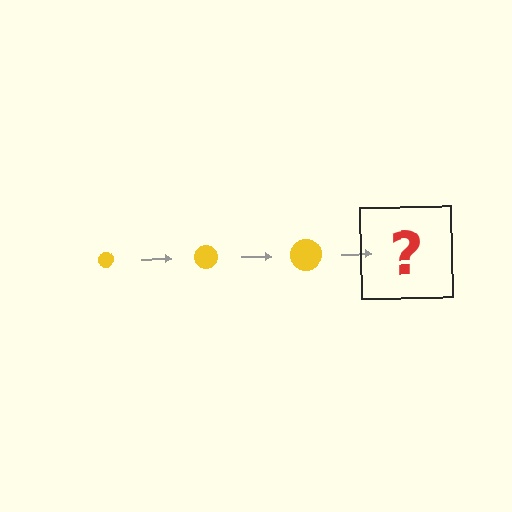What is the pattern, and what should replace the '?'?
The pattern is that the circle gets progressively larger each step. The '?' should be a yellow circle, larger than the previous one.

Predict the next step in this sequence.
The next step is a yellow circle, larger than the previous one.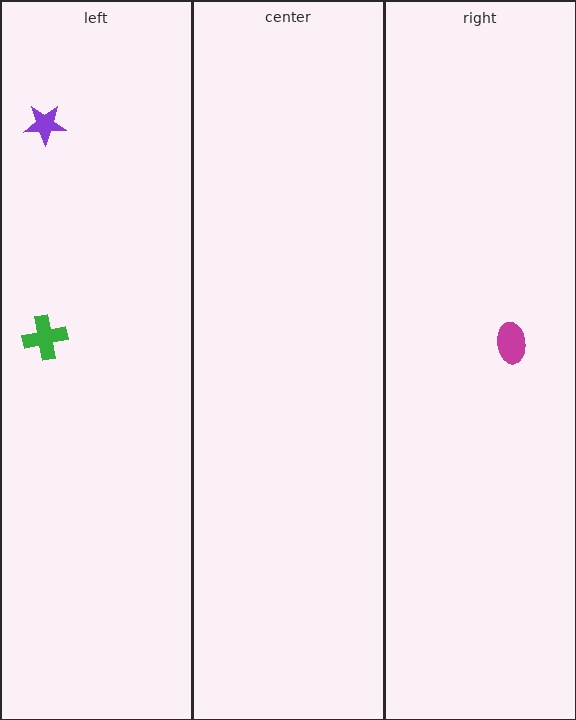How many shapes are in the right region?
1.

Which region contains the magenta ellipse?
The right region.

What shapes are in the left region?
The green cross, the purple star.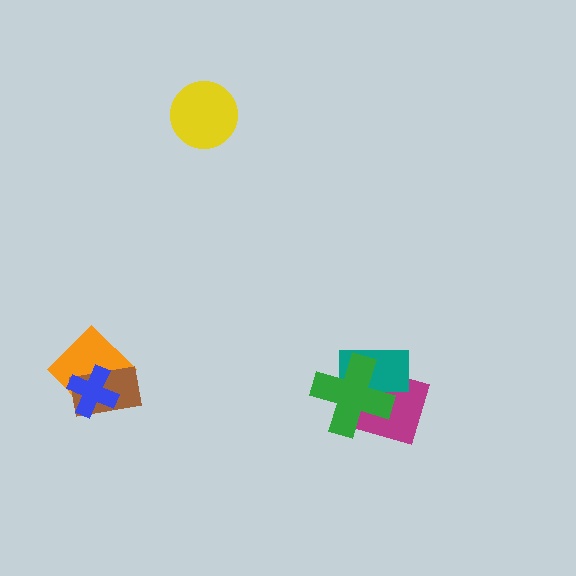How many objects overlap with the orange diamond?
2 objects overlap with the orange diamond.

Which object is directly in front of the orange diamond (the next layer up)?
The brown rectangle is directly in front of the orange diamond.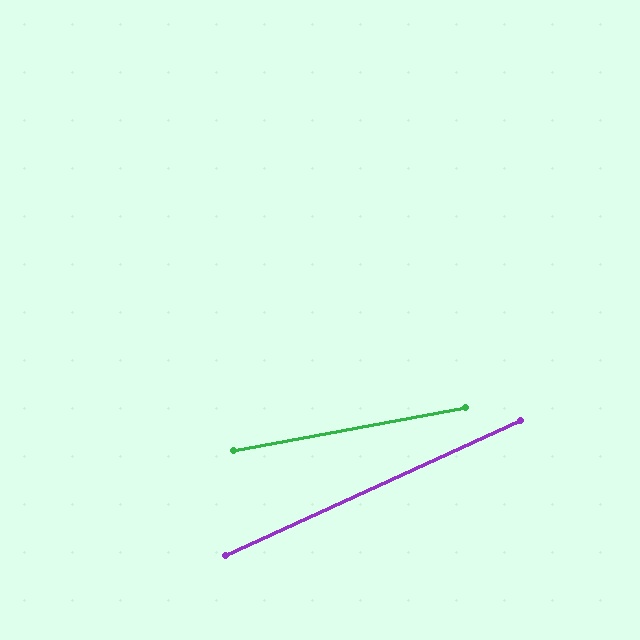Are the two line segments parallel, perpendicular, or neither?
Neither parallel nor perpendicular — they differ by about 14°.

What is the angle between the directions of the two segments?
Approximately 14 degrees.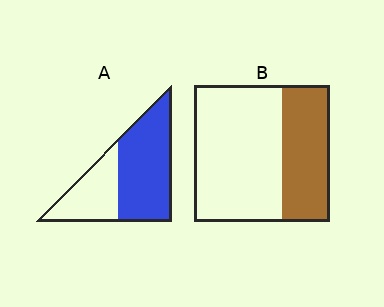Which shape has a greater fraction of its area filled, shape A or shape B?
Shape A.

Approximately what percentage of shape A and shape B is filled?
A is approximately 65% and B is approximately 35%.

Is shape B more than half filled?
No.